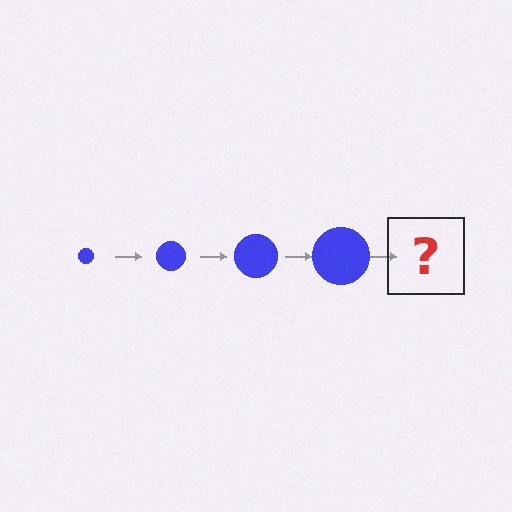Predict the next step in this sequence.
The next step is a blue circle, larger than the previous one.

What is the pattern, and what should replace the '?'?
The pattern is that the circle gets progressively larger each step. The '?' should be a blue circle, larger than the previous one.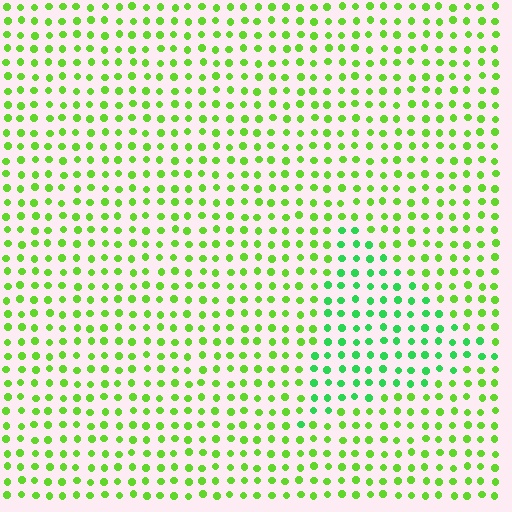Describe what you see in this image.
The image is filled with small lime elements in a uniform arrangement. A triangle-shaped region is visible where the elements are tinted to a slightly different hue, forming a subtle color boundary.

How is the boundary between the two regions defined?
The boundary is defined purely by a slight shift in hue (about 33 degrees). Spacing, size, and orientation are identical on both sides.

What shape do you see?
I see a triangle.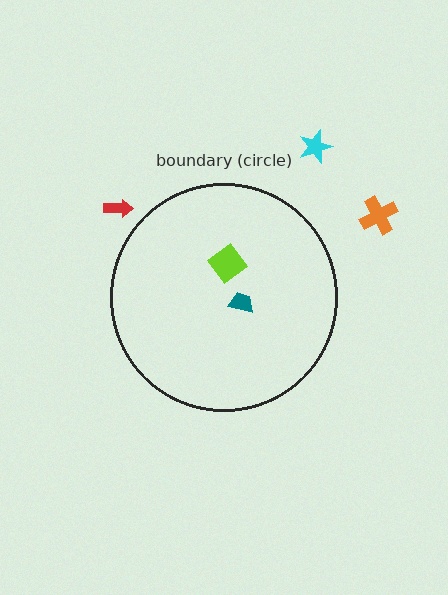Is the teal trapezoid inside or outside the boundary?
Inside.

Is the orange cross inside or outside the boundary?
Outside.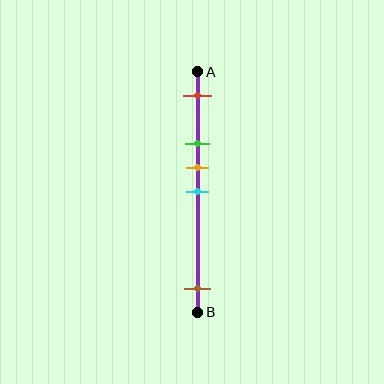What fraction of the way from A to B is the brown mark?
The brown mark is approximately 90% (0.9) of the way from A to B.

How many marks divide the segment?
There are 5 marks dividing the segment.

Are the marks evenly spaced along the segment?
No, the marks are not evenly spaced.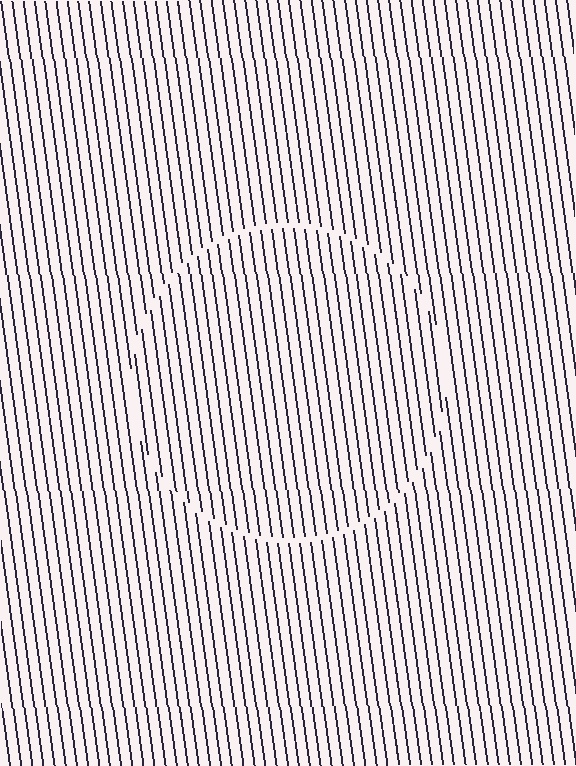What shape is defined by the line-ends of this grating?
An illusory circle. The interior of the shape contains the same grating, shifted by half a period — the contour is defined by the phase discontinuity where line-ends from the inner and outer gratings abut.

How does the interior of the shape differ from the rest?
The interior of the shape contains the same grating, shifted by half a period — the contour is defined by the phase discontinuity where line-ends from the inner and outer gratings abut.